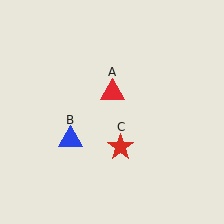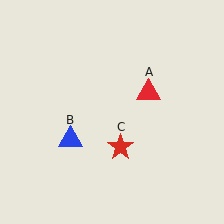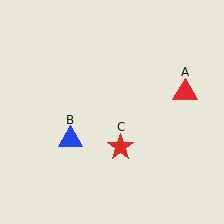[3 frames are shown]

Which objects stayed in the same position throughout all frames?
Blue triangle (object B) and red star (object C) remained stationary.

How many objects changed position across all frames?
1 object changed position: red triangle (object A).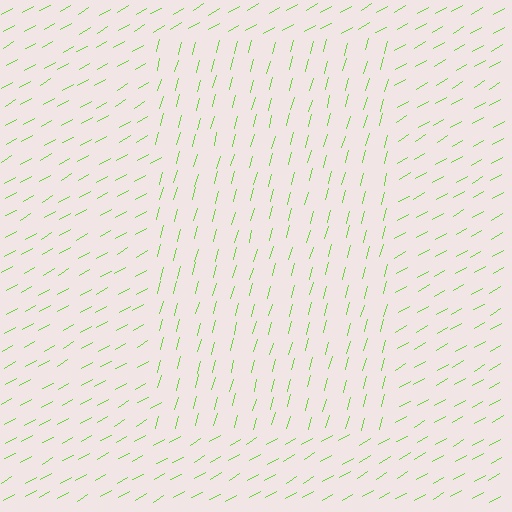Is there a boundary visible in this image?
Yes, there is a texture boundary formed by a change in line orientation.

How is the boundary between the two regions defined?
The boundary is defined purely by a change in line orientation (approximately 45 degrees difference). All lines are the same color and thickness.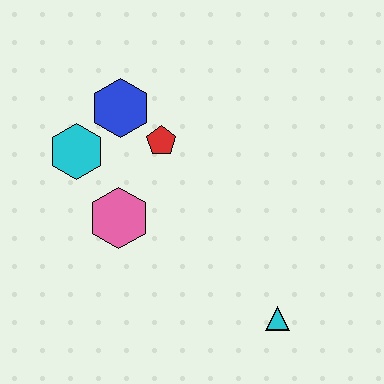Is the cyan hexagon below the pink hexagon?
No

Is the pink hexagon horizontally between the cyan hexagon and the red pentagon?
Yes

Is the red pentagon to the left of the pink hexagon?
No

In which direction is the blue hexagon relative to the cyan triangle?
The blue hexagon is above the cyan triangle.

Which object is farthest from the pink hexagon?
The cyan triangle is farthest from the pink hexagon.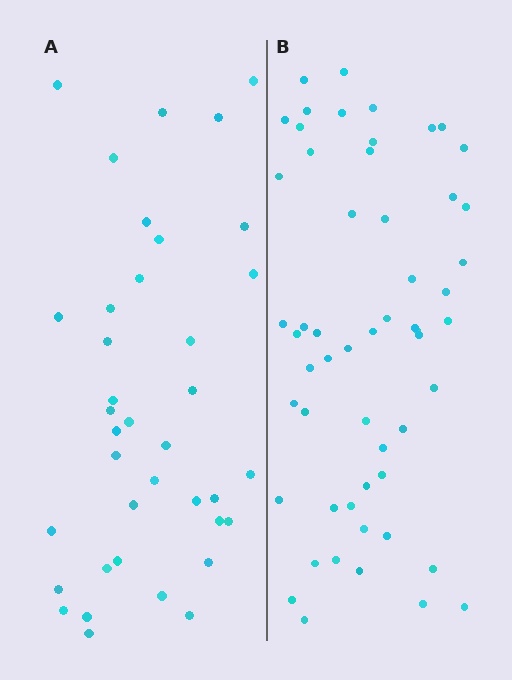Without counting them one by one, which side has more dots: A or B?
Region B (the right region) has more dots.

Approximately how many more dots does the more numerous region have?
Region B has approximately 15 more dots than region A.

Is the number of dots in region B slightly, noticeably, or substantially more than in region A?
Region B has noticeably more, but not dramatically so. The ratio is roughly 1.4 to 1.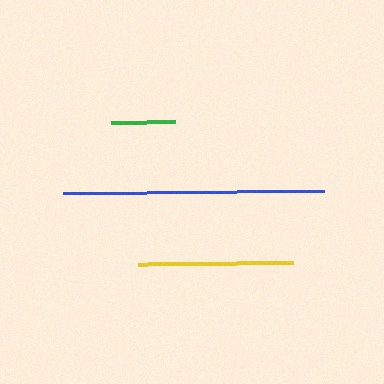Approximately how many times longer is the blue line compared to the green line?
The blue line is approximately 4.1 times the length of the green line.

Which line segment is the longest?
The blue line is the longest at approximately 262 pixels.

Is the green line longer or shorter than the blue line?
The blue line is longer than the green line.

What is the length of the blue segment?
The blue segment is approximately 262 pixels long.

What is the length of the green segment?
The green segment is approximately 63 pixels long.